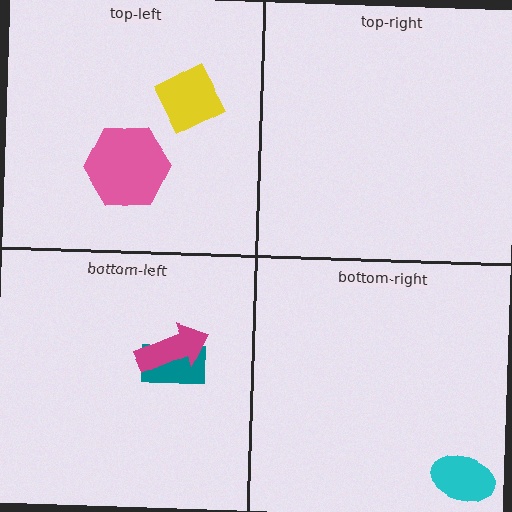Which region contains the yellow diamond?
The top-left region.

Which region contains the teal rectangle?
The bottom-left region.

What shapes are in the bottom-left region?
The teal rectangle, the magenta arrow.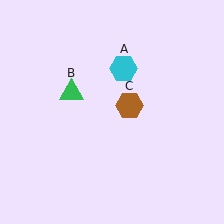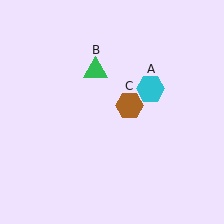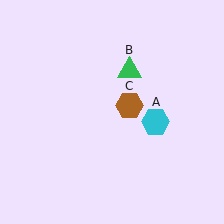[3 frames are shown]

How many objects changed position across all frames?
2 objects changed position: cyan hexagon (object A), green triangle (object B).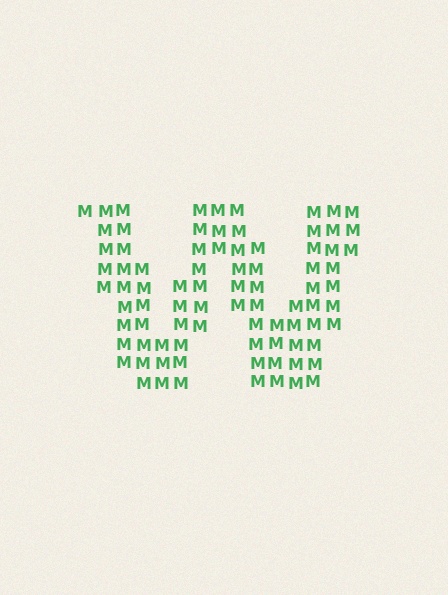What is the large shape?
The large shape is the letter W.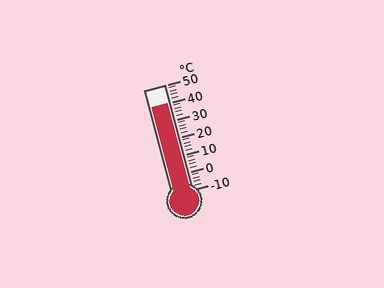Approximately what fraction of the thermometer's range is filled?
The thermometer is filled to approximately 85% of its range.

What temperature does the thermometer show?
The thermometer shows approximately 40°C.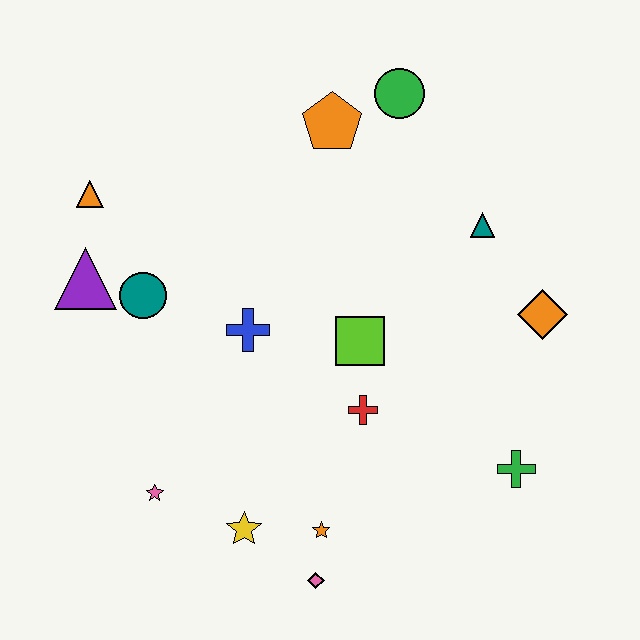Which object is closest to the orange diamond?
The teal triangle is closest to the orange diamond.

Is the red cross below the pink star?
No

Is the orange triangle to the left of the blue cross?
Yes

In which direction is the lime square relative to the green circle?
The lime square is below the green circle.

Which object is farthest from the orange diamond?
The orange triangle is farthest from the orange diamond.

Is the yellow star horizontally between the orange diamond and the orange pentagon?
No